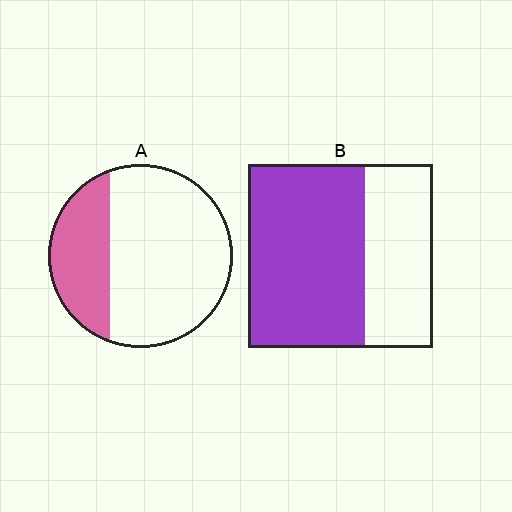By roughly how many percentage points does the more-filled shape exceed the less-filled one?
By roughly 35 percentage points (B over A).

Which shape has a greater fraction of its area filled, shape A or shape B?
Shape B.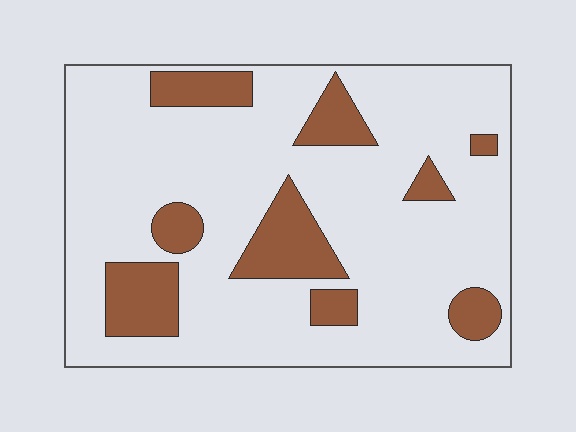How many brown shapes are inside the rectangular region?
9.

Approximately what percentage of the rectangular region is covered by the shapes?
Approximately 20%.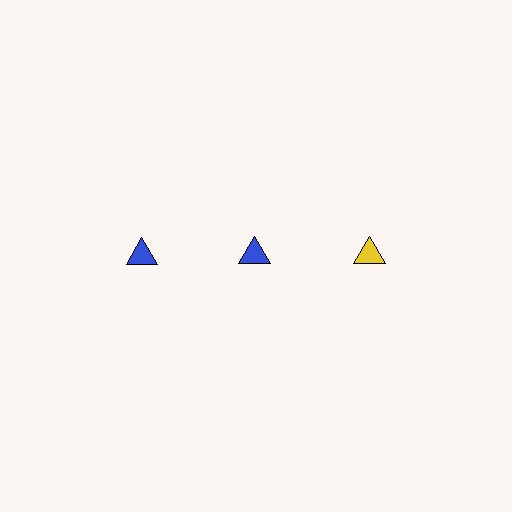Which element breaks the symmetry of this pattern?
The yellow triangle in the top row, center column breaks the symmetry. All other shapes are blue triangles.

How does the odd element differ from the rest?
It has a different color: yellow instead of blue.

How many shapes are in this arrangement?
There are 3 shapes arranged in a grid pattern.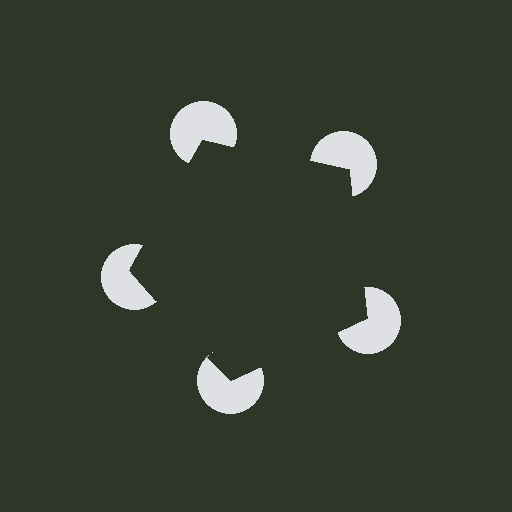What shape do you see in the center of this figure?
An illusory pentagon — its edges are inferred from the aligned wedge cuts in the pac-man discs, not physically drawn.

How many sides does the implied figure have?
5 sides.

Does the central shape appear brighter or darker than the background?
It typically appears slightly darker than the background, even though no actual brightness change is drawn.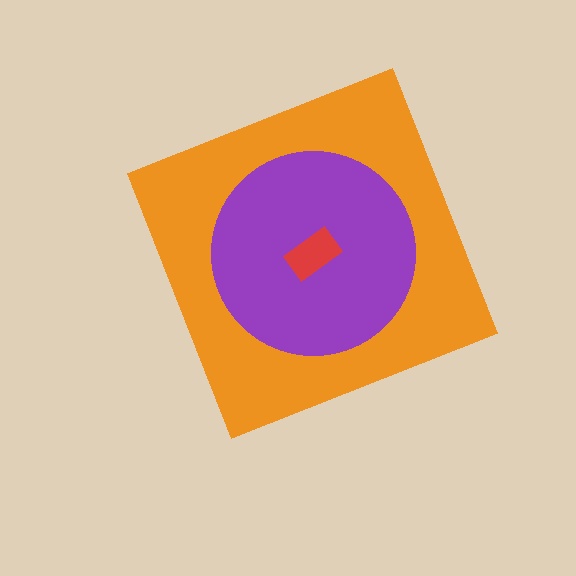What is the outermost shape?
The orange diamond.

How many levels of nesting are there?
3.